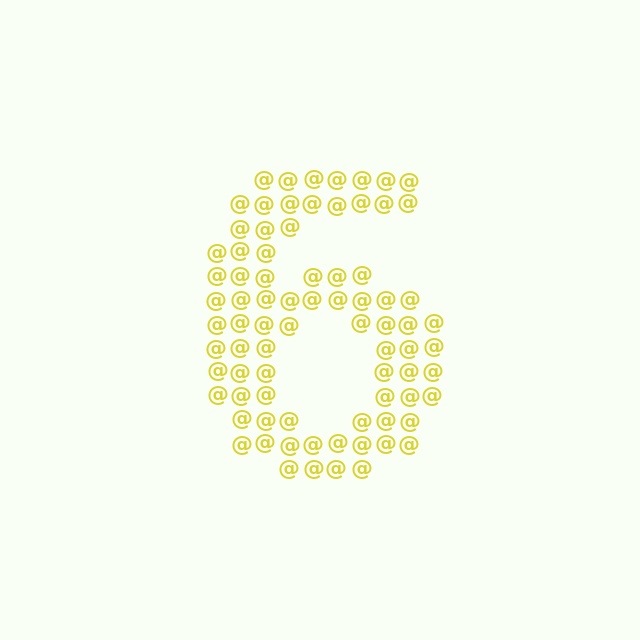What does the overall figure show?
The overall figure shows the digit 6.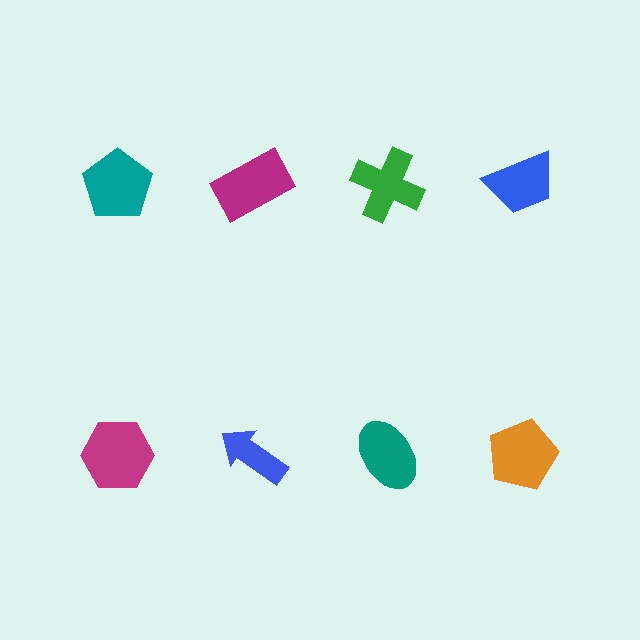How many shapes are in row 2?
4 shapes.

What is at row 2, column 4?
An orange pentagon.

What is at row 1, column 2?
A magenta rectangle.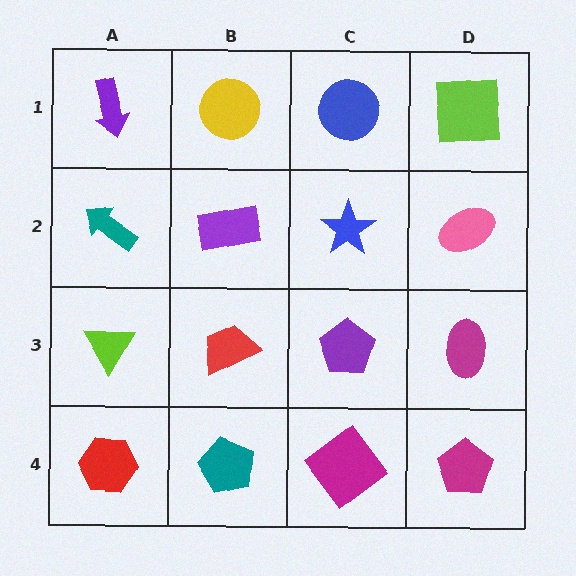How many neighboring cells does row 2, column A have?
3.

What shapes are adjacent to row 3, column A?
A teal arrow (row 2, column A), a red hexagon (row 4, column A), a red trapezoid (row 3, column B).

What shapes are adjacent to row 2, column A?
A purple arrow (row 1, column A), a lime triangle (row 3, column A), a purple rectangle (row 2, column B).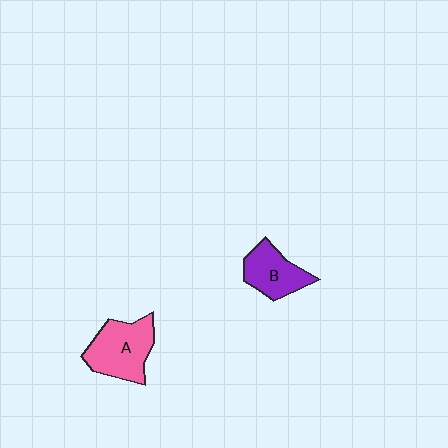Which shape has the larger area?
Shape A (pink).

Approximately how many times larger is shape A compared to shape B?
Approximately 1.3 times.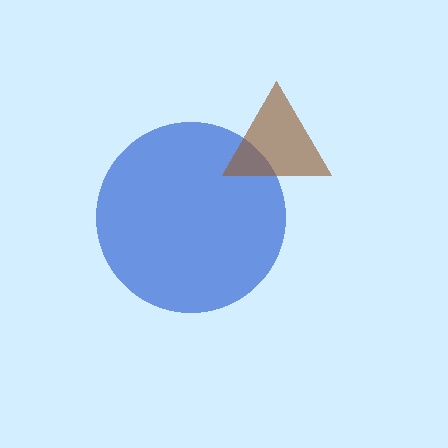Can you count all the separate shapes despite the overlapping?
Yes, there are 2 separate shapes.